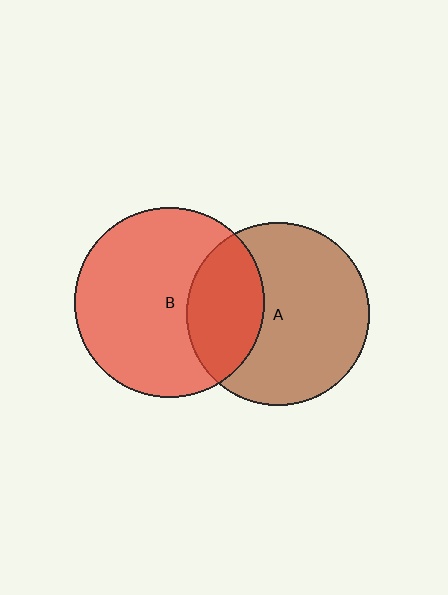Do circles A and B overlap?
Yes.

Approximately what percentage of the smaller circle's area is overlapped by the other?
Approximately 30%.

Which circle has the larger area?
Circle B (red).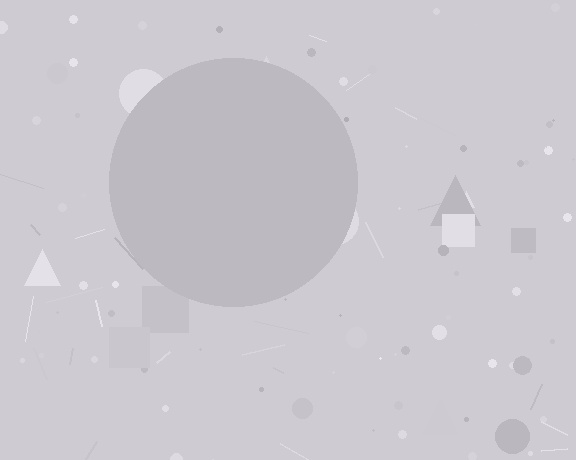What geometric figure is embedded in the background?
A circle is embedded in the background.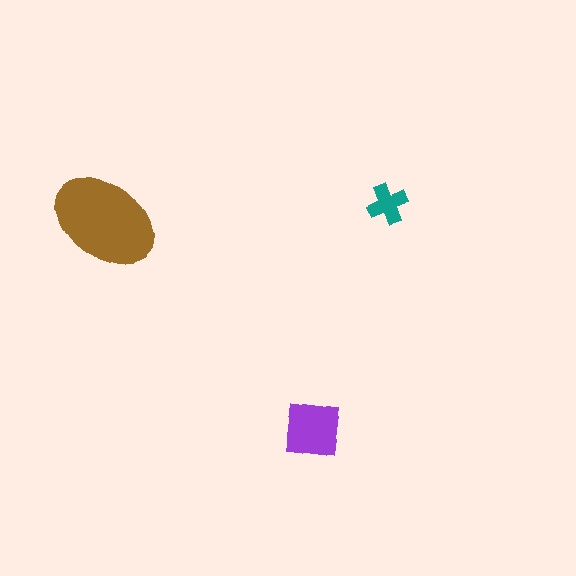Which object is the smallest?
The teal cross.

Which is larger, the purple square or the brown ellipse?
The brown ellipse.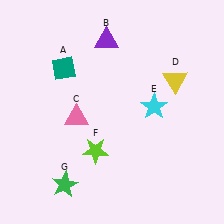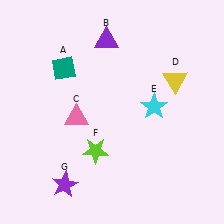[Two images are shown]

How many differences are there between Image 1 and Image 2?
There is 1 difference between the two images.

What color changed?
The star (G) changed from green in Image 1 to purple in Image 2.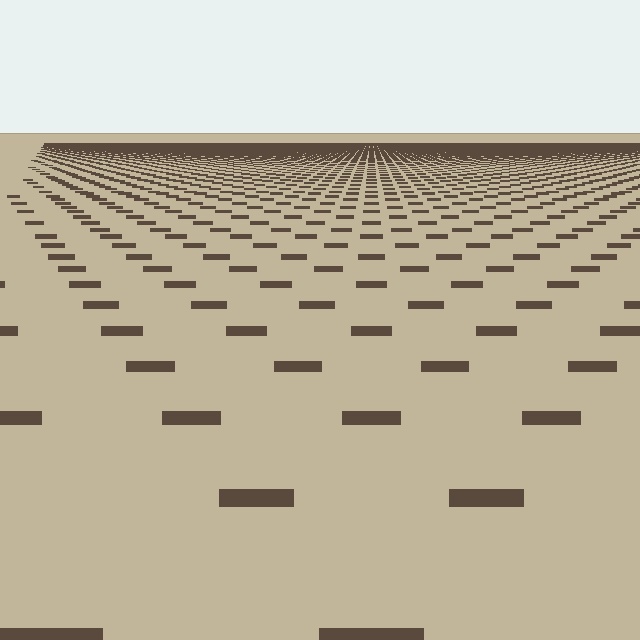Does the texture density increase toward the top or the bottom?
Density increases toward the top.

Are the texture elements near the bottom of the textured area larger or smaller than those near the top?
Larger. Near the bottom, elements are closer to the viewer and appear at a bigger on-screen size.